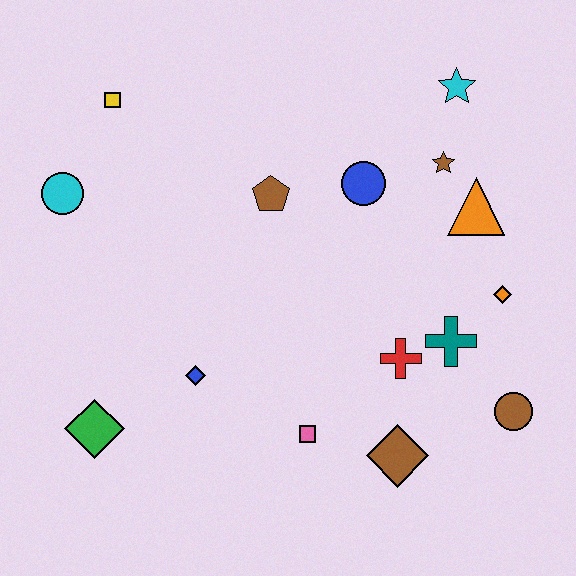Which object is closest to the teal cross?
The red cross is closest to the teal cross.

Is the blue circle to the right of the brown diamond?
No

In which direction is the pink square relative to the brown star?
The pink square is below the brown star.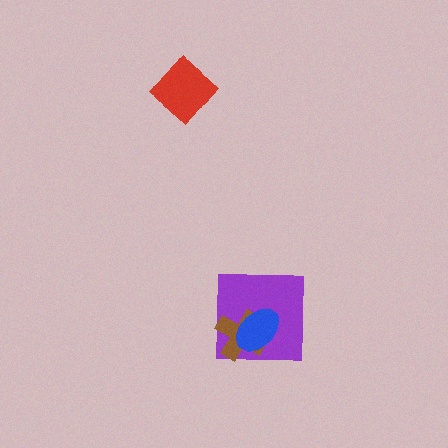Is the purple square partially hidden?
Yes, it is partially covered by another shape.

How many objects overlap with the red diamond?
0 objects overlap with the red diamond.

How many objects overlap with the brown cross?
2 objects overlap with the brown cross.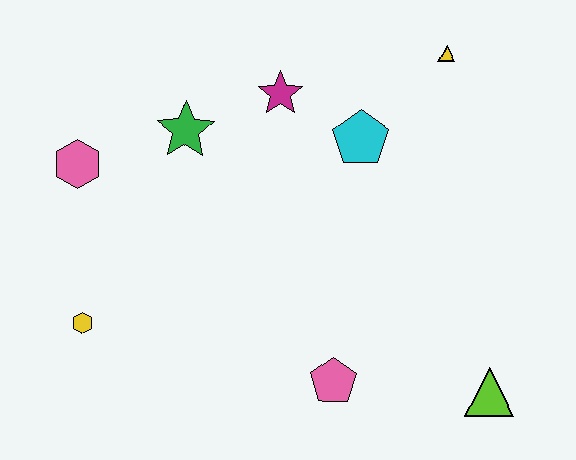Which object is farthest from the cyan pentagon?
The yellow hexagon is farthest from the cyan pentagon.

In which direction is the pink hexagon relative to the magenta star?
The pink hexagon is to the left of the magenta star.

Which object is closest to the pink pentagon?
The lime triangle is closest to the pink pentagon.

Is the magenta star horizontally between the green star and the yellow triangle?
Yes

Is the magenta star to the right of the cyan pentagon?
No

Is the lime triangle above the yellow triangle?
No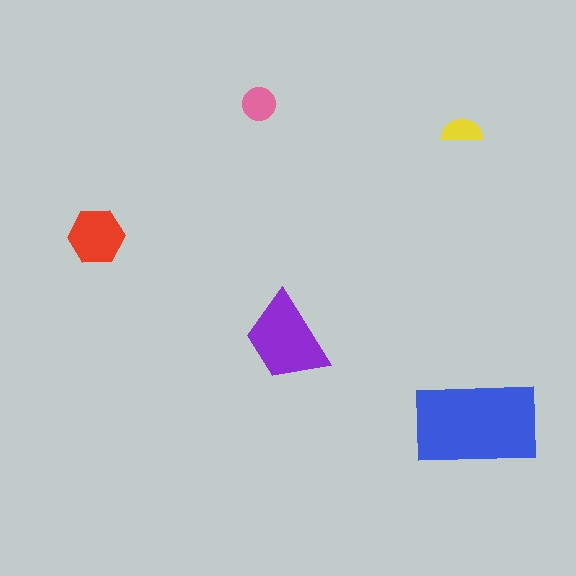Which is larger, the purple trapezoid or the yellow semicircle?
The purple trapezoid.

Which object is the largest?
The blue rectangle.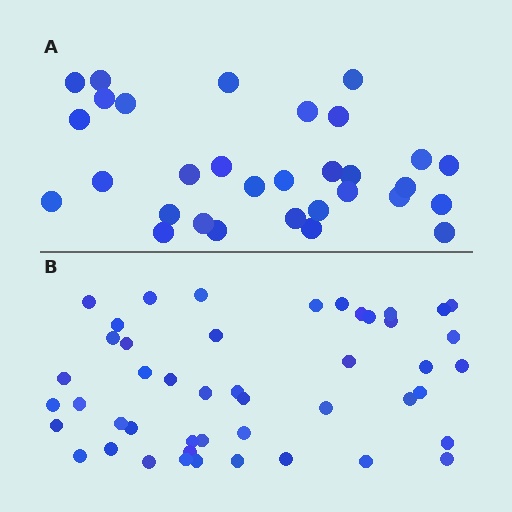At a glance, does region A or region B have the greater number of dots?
Region B (the bottom region) has more dots.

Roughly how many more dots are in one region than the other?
Region B has approximately 15 more dots than region A.